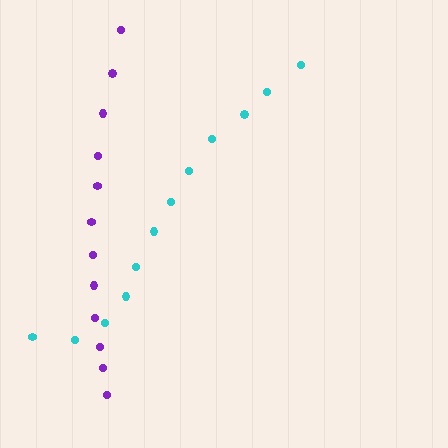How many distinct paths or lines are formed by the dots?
There are 2 distinct paths.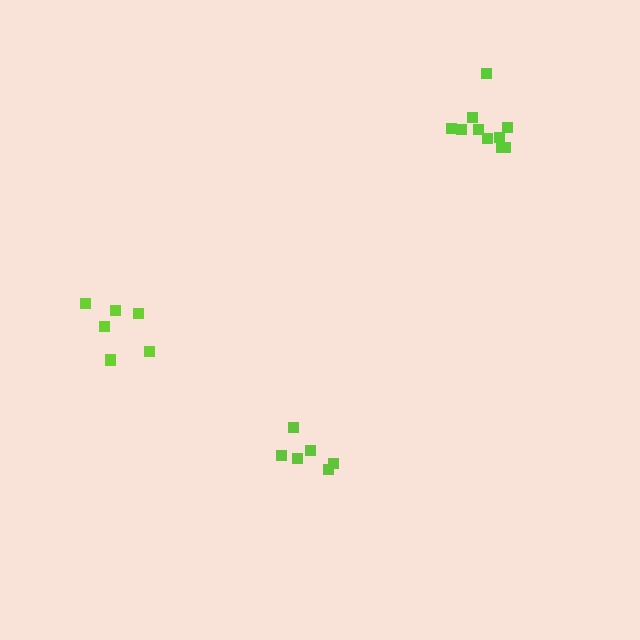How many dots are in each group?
Group 1: 10 dots, Group 2: 6 dots, Group 3: 6 dots (22 total).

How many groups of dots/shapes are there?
There are 3 groups.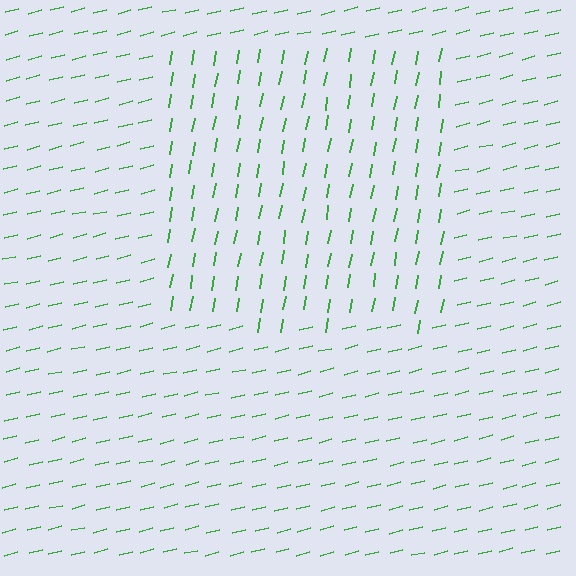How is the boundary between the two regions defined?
The boundary is defined purely by a change in line orientation (approximately 66 degrees difference). All lines are the same color and thickness.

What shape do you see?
I see a rectangle.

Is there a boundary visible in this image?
Yes, there is a texture boundary formed by a change in line orientation.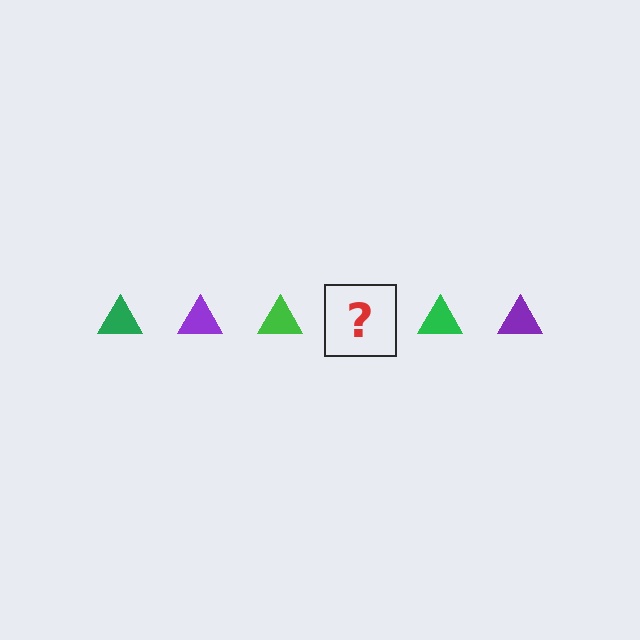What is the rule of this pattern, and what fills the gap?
The rule is that the pattern cycles through green, purple triangles. The gap should be filled with a purple triangle.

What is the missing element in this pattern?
The missing element is a purple triangle.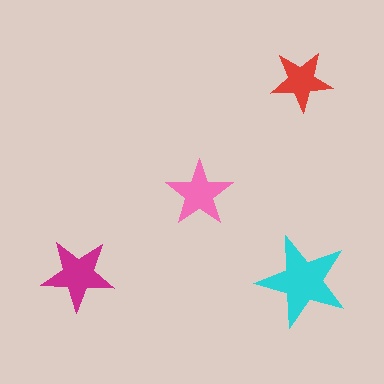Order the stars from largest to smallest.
the cyan one, the magenta one, the pink one, the red one.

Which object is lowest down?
The cyan star is bottommost.